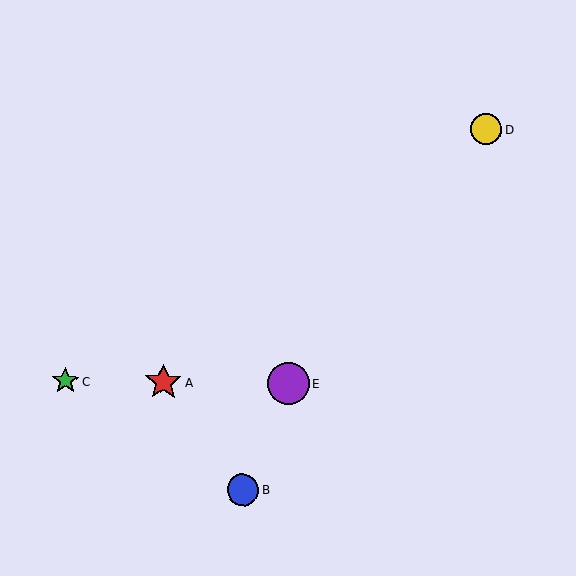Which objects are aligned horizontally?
Objects A, C, E are aligned horizontally.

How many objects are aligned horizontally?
3 objects (A, C, E) are aligned horizontally.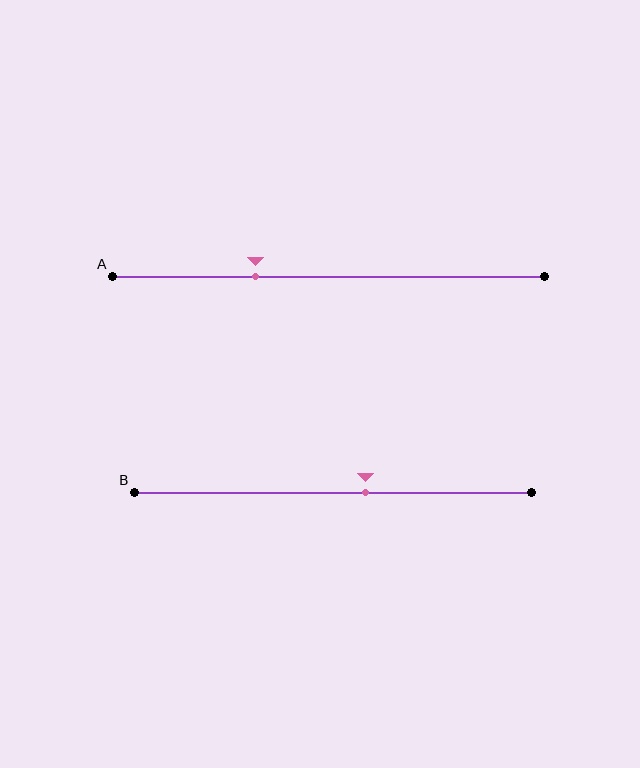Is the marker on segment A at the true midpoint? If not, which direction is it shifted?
No, the marker on segment A is shifted to the left by about 17% of the segment length.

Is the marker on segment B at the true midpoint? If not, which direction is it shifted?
No, the marker on segment B is shifted to the right by about 8% of the segment length.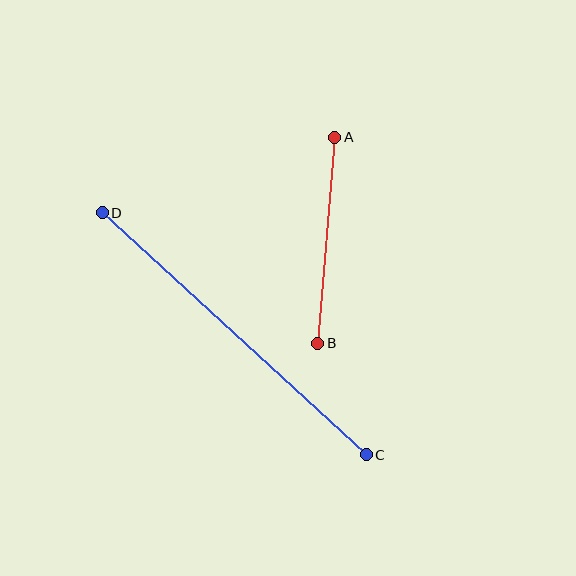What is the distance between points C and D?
The distance is approximately 358 pixels.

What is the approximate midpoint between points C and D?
The midpoint is at approximately (234, 334) pixels.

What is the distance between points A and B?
The distance is approximately 207 pixels.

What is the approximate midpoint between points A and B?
The midpoint is at approximately (326, 240) pixels.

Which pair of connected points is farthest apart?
Points C and D are farthest apart.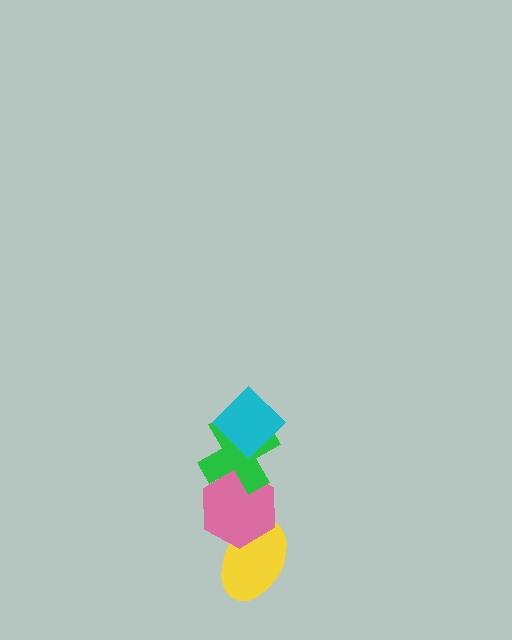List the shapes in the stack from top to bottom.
From top to bottom: the cyan diamond, the green cross, the pink hexagon, the yellow ellipse.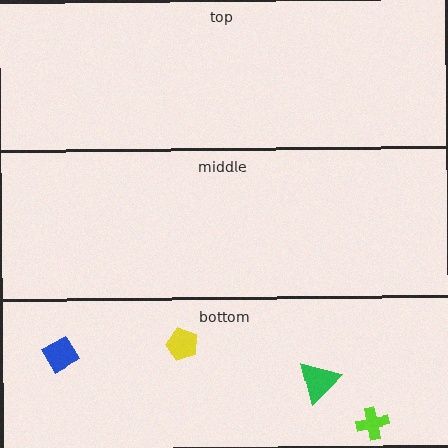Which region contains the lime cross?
The bottom region.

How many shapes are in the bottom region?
4.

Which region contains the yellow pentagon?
The bottom region.